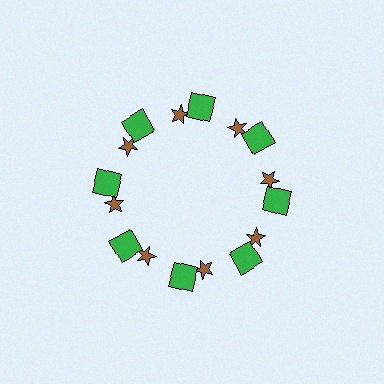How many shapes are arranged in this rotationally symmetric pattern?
There are 16 shapes, arranged in 8 groups of 2.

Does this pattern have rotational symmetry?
Yes, this pattern has 8-fold rotational symmetry. It looks the same after rotating 45 degrees around the center.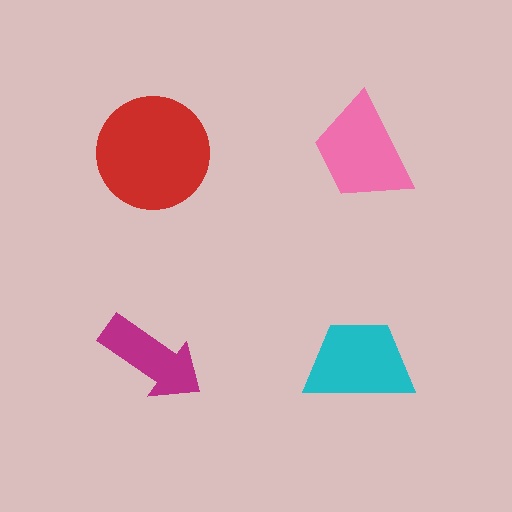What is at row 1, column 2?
A pink trapezoid.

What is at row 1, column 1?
A red circle.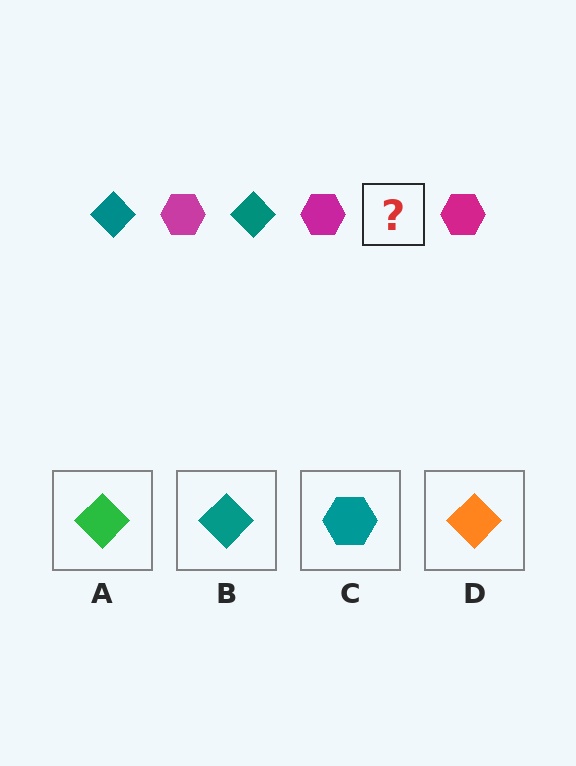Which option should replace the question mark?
Option B.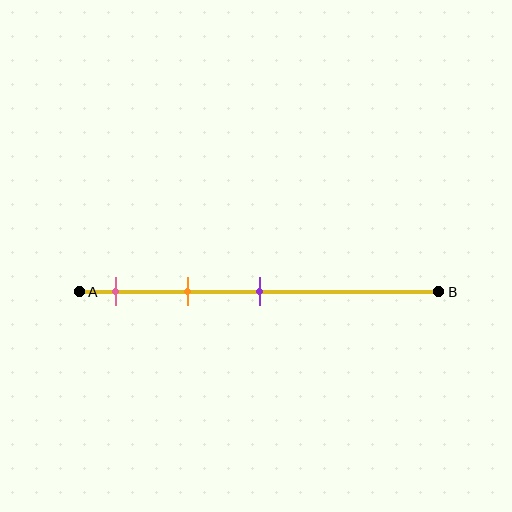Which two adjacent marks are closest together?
The pink and orange marks are the closest adjacent pair.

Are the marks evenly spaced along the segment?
Yes, the marks are approximately evenly spaced.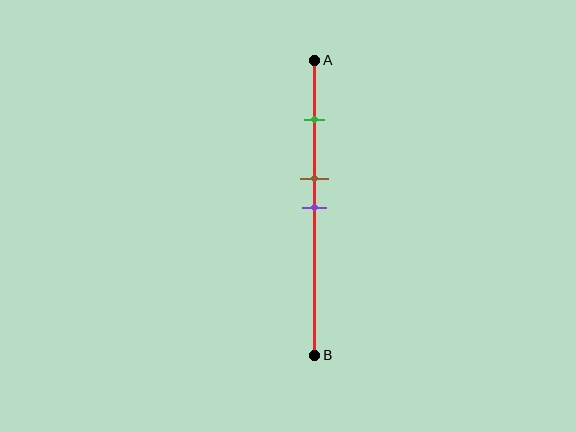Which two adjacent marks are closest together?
The brown and purple marks are the closest adjacent pair.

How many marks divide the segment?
There are 3 marks dividing the segment.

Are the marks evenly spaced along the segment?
No, the marks are not evenly spaced.